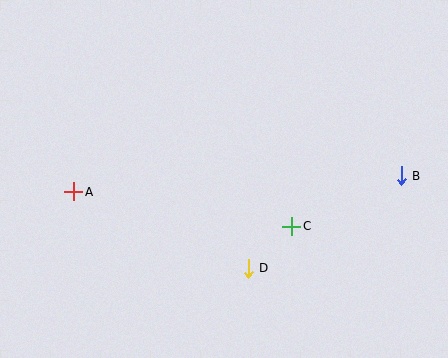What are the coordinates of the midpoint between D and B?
The midpoint between D and B is at (325, 222).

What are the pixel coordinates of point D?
Point D is at (248, 268).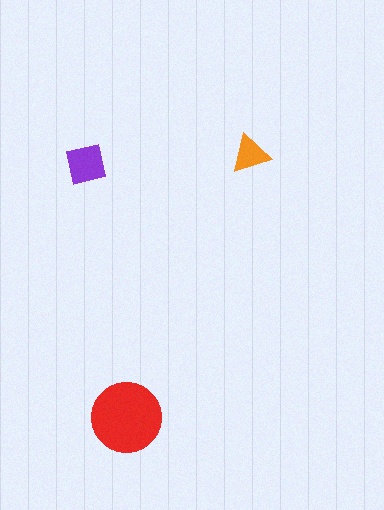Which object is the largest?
The red circle.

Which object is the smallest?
The orange triangle.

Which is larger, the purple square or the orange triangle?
The purple square.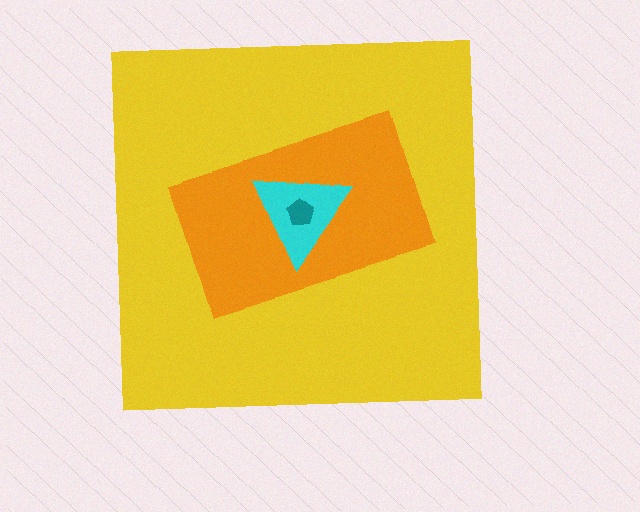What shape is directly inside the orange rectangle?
The cyan triangle.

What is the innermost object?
The teal pentagon.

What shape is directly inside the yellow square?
The orange rectangle.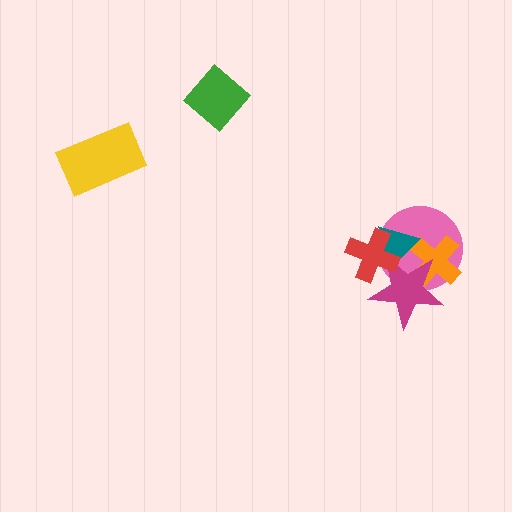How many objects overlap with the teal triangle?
4 objects overlap with the teal triangle.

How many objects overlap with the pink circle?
4 objects overlap with the pink circle.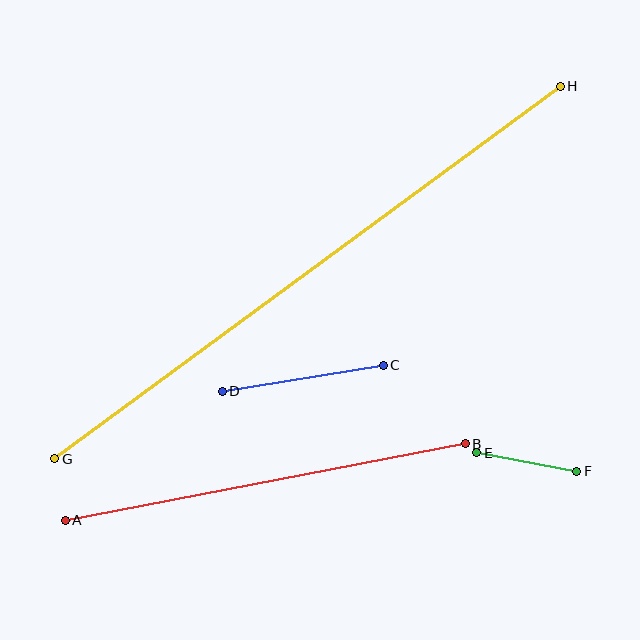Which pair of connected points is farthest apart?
Points G and H are farthest apart.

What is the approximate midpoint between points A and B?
The midpoint is at approximately (265, 482) pixels.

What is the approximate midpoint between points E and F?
The midpoint is at approximately (527, 462) pixels.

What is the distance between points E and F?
The distance is approximately 102 pixels.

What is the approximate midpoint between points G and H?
The midpoint is at approximately (308, 273) pixels.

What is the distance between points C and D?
The distance is approximately 163 pixels.